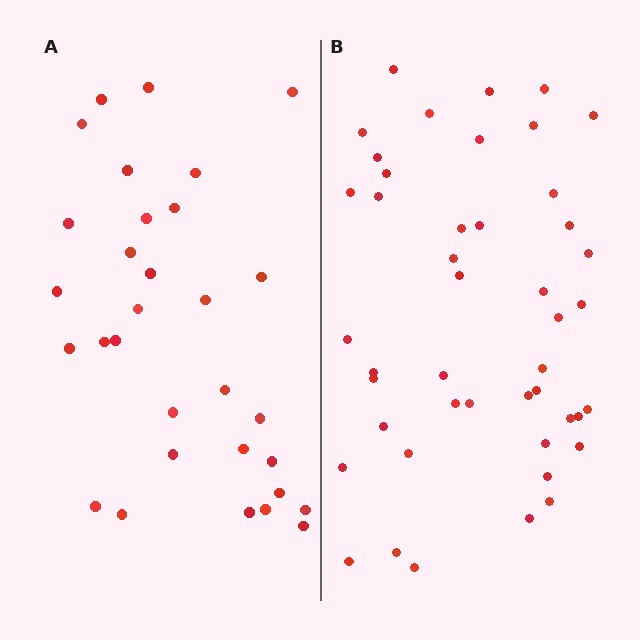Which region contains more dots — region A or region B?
Region B (the right region) has more dots.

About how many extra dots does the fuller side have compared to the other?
Region B has approximately 15 more dots than region A.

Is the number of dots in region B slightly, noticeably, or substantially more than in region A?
Region B has substantially more. The ratio is roughly 1.5 to 1.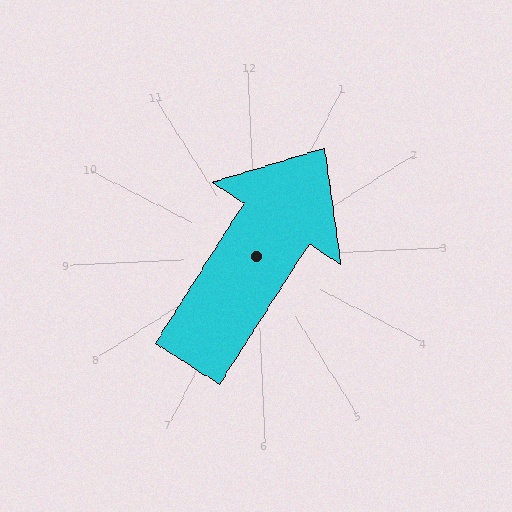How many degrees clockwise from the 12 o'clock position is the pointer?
Approximately 35 degrees.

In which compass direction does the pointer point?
Northeast.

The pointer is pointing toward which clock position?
Roughly 1 o'clock.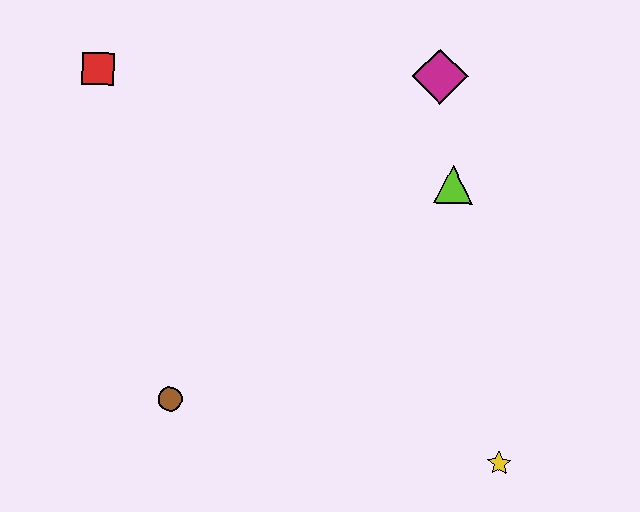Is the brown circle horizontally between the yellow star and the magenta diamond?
No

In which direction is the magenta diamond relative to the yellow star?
The magenta diamond is above the yellow star.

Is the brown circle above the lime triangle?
No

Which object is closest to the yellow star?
The lime triangle is closest to the yellow star.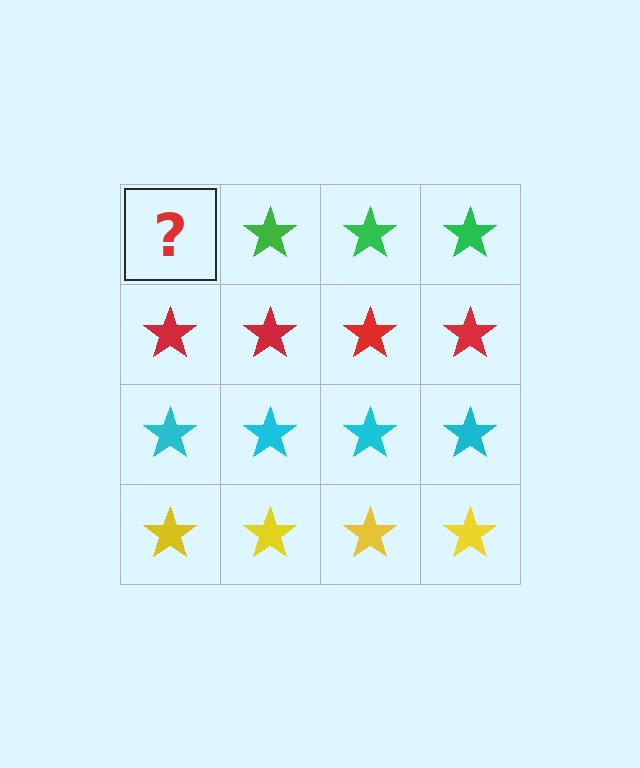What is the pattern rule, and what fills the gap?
The rule is that each row has a consistent color. The gap should be filled with a green star.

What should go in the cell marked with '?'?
The missing cell should contain a green star.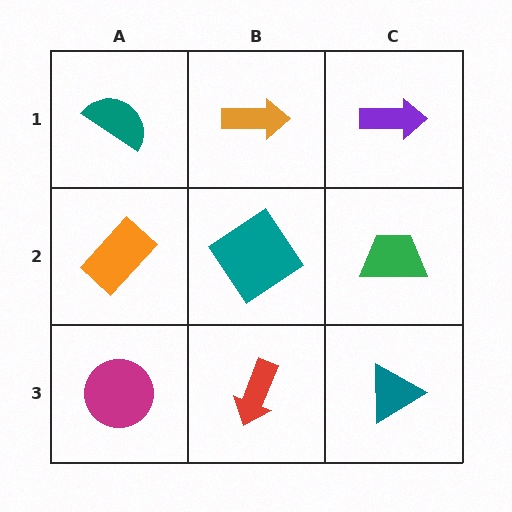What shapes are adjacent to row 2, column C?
A purple arrow (row 1, column C), a teal triangle (row 3, column C), a teal diamond (row 2, column B).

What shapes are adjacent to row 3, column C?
A green trapezoid (row 2, column C), a red arrow (row 3, column B).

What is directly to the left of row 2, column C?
A teal diamond.